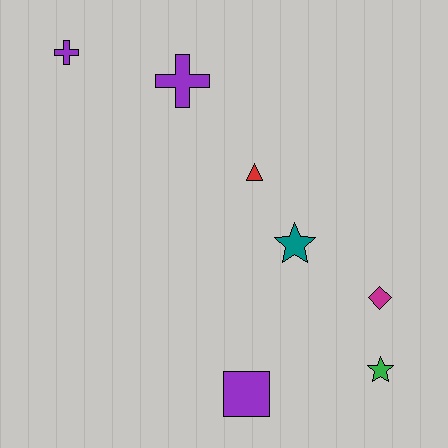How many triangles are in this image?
There is 1 triangle.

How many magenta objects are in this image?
There is 1 magenta object.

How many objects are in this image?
There are 7 objects.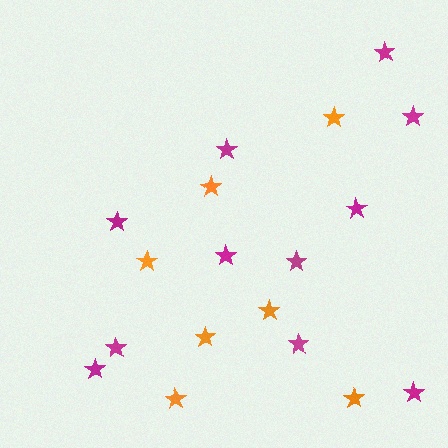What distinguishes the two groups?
There are 2 groups: one group of orange stars (7) and one group of magenta stars (11).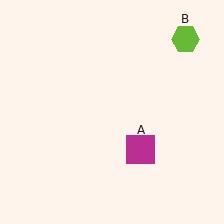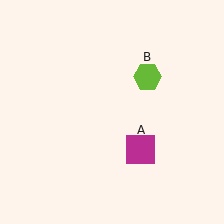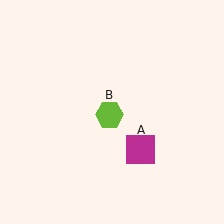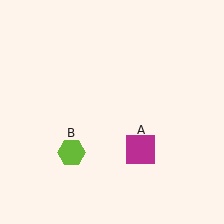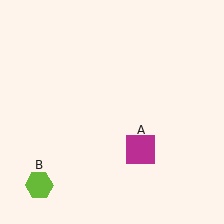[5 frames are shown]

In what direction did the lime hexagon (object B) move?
The lime hexagon (object B) moved down and to the left.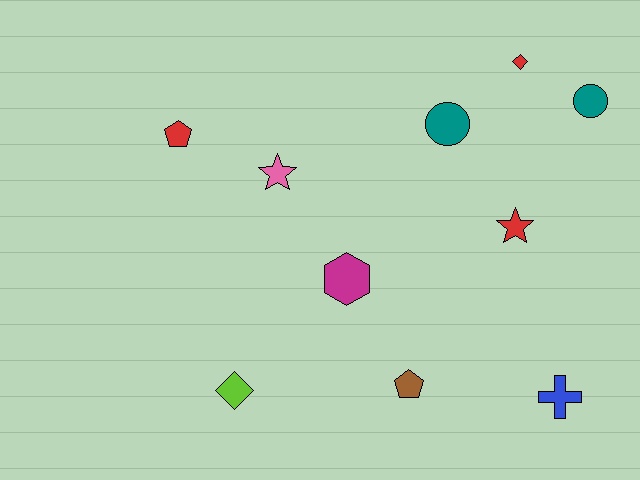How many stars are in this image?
There are 2 stars.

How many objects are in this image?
There are 10 objects.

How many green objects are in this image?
There are no green objects.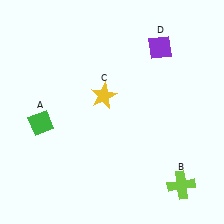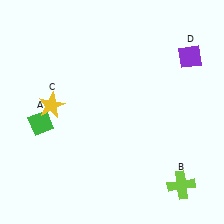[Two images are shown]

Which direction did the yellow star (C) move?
The yellow star (C) moved left.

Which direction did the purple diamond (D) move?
The purple diamond (D) moved right.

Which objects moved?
The objects that moved are: the yellow star (C), the purple diamond (D).